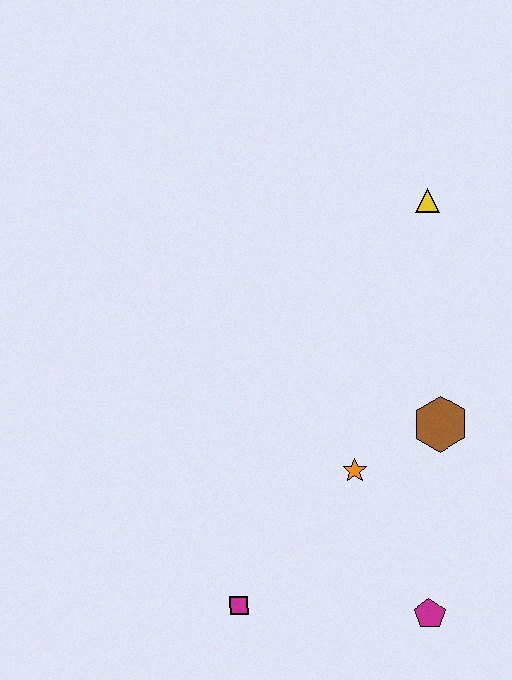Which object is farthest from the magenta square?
The yellow triangle is farthest from the magenta square.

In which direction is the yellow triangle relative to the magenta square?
The yellow triangle is above the magenta square.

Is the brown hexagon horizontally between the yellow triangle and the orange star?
No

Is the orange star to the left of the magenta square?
No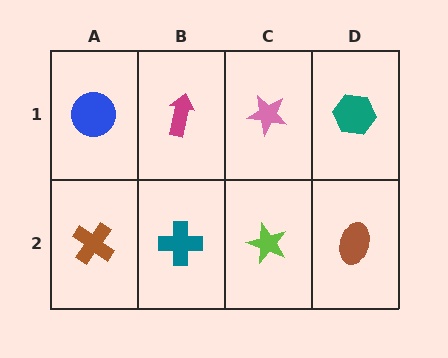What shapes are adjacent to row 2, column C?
A pink star (row 1, column C), a teal cross (row 2, column B), a brown ellipse (row 2, column D).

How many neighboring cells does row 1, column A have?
2.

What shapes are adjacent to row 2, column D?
A teal hexagon (row 1, column D), a lime star (row 2, column C).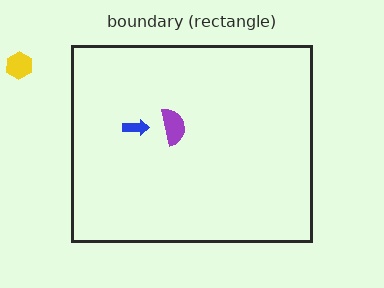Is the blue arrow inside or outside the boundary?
Inside.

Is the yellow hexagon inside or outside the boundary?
Outside.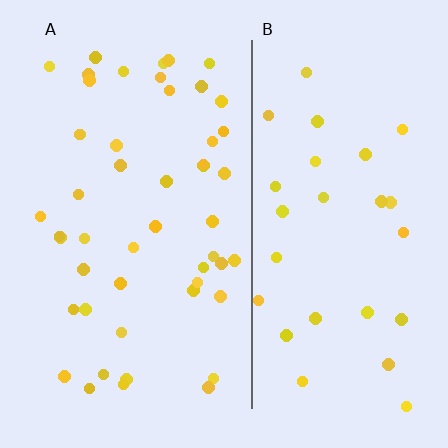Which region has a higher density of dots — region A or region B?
A (the left).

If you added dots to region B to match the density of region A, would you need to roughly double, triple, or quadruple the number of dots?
Approximately double.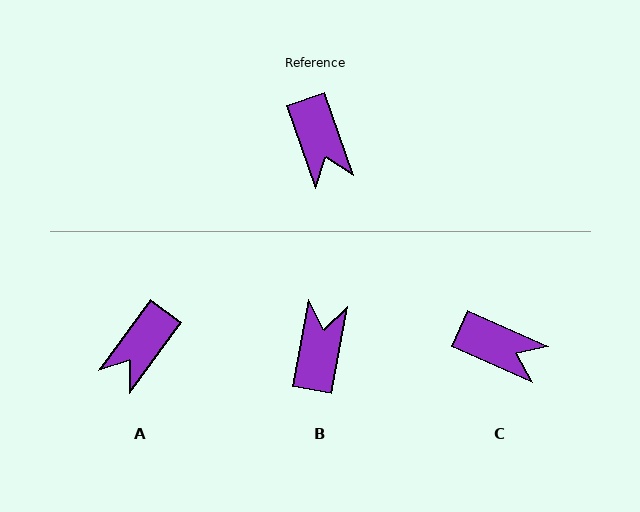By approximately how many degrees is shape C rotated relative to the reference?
Approximately 47 degrees counter-clockwise.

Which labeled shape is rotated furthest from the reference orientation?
B, about 151 degrees away.